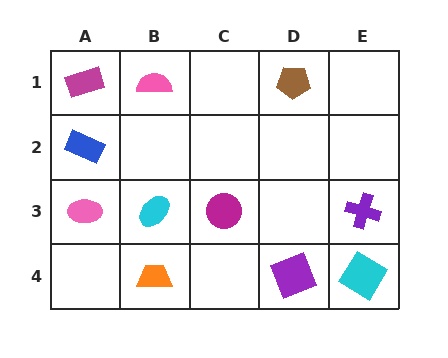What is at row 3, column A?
A pink ellipse.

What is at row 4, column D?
A purple square.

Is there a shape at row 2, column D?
No, that cell is empty.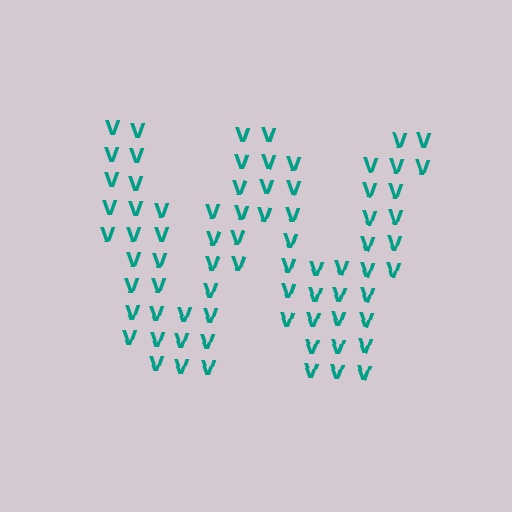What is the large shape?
The large shape is the letter W.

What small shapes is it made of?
It is made of small letter V's.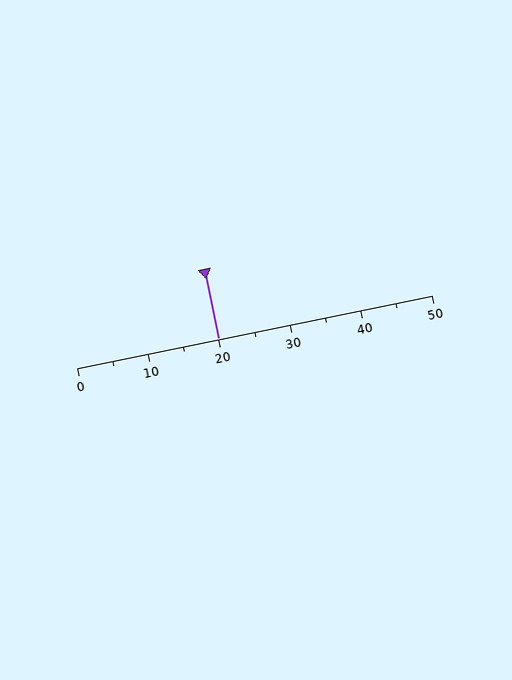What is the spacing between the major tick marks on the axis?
The major ticks are spaced 10 apart.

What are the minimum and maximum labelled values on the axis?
The axis runs from 0 to 50.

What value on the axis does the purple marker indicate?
The marker indicates approximately 20.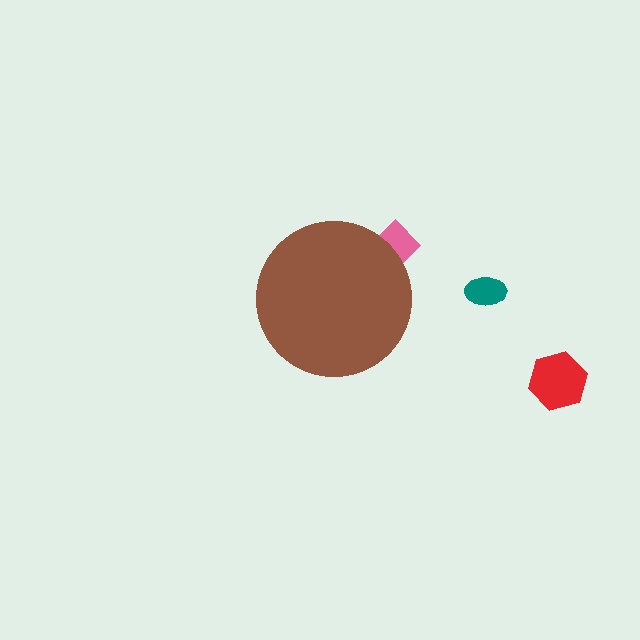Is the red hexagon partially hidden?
No, the red hexagon is fully visible.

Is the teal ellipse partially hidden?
No, the teal ellipse is fully visible.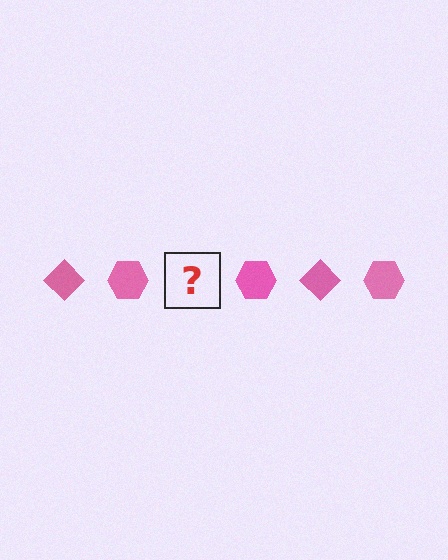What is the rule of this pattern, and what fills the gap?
The rule is that the pattern cycles through diamond, hexagon shapes in pink. The gap should be filled with a pink diamond.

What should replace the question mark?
The question mark should be replaced with a pink diamond.